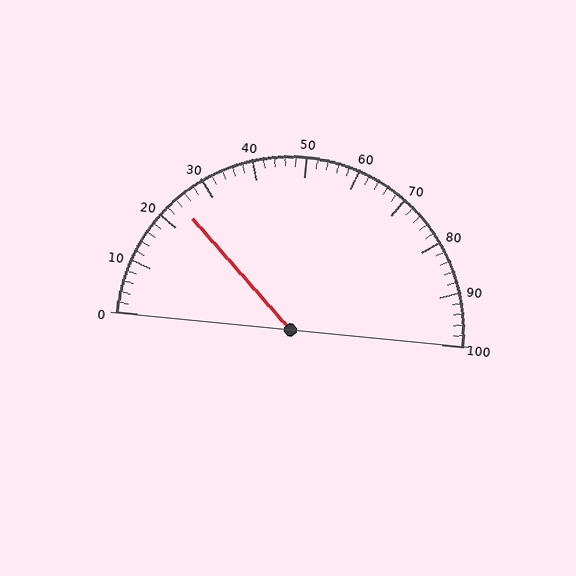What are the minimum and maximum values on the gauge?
The gauge ranges from 0 to 100.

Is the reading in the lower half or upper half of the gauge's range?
The reading is in the lower half of the range (0 to 100).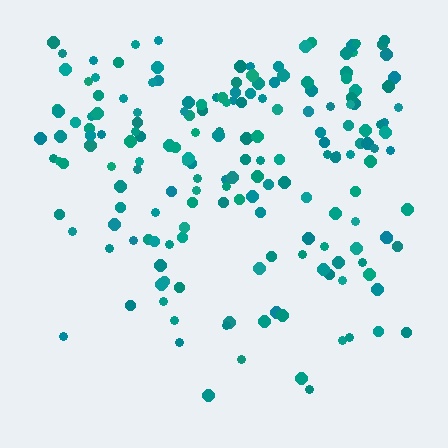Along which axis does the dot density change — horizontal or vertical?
Vertical.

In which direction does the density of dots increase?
From bottom to top, with the top side densest.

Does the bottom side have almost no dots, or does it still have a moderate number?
Still a moderate number, just noticeably fewer than the top.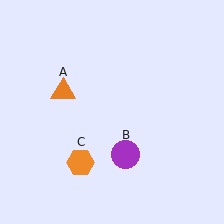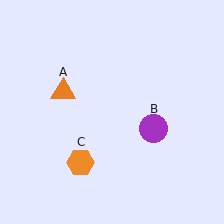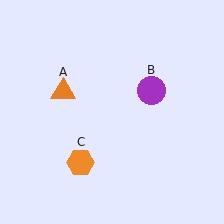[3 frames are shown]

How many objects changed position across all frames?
1 object changed position: purple circle (object B).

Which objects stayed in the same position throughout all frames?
Orange triangle (object A) and orange hexagon (object C) remained stationary.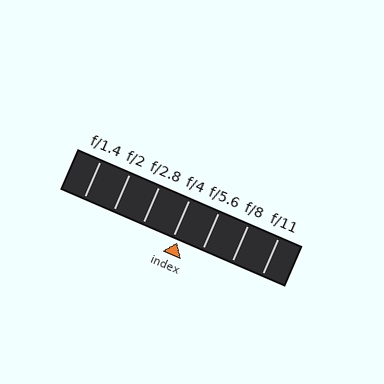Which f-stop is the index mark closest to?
The index mark is closest to f/4.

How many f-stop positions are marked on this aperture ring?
There are 7 f-stop positions marked.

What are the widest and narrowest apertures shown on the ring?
The widest aperture shown is f/1.4 and the narrowest is f/11.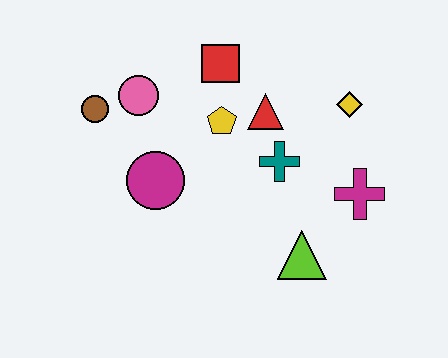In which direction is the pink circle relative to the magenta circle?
The pink circle is above the magenta circle.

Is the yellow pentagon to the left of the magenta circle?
No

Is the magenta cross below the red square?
Yes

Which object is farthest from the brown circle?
The magenta cross is farthest from the brown circle.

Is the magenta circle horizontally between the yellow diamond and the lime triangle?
No